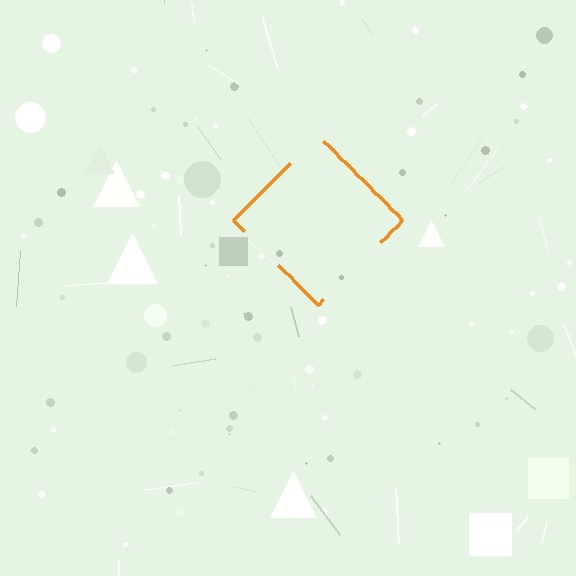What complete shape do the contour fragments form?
The contour fragments form a diamond.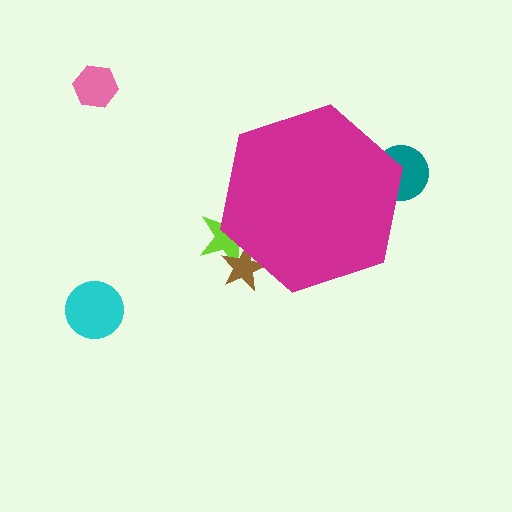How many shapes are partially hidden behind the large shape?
3 shapes are partially hidden.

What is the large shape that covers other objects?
A magenta hexagon.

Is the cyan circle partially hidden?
No, the cyan circle is fully visible.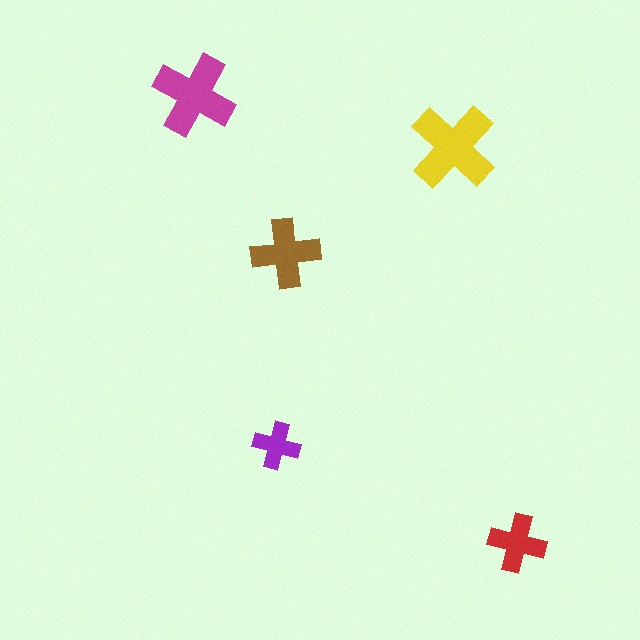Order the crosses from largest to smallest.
the yellow one, the magenta one, the brown one, the red one, the purple one.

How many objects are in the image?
There are 5 objects in the image.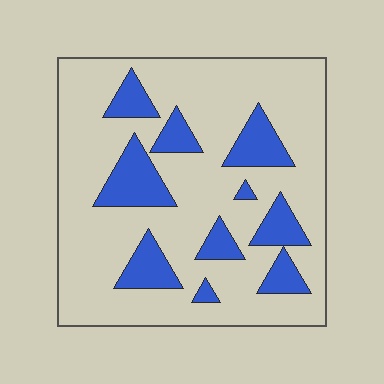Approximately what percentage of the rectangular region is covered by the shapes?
Approximately 20%.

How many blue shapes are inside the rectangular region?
10.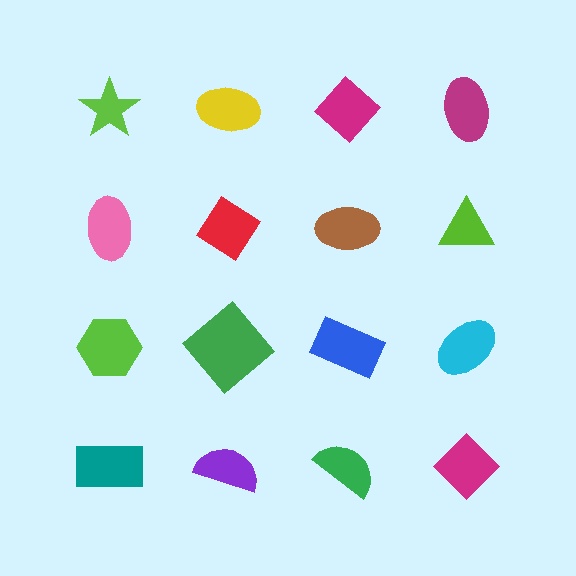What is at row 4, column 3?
A green semicircle.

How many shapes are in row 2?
4 shapes.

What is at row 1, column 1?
A lime star.